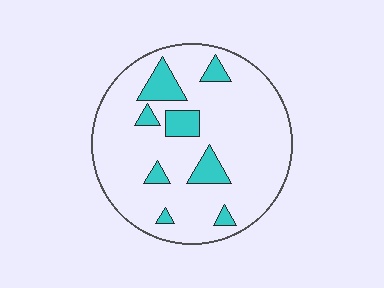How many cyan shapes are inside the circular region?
8.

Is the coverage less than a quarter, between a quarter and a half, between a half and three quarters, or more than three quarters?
Less than a quarter.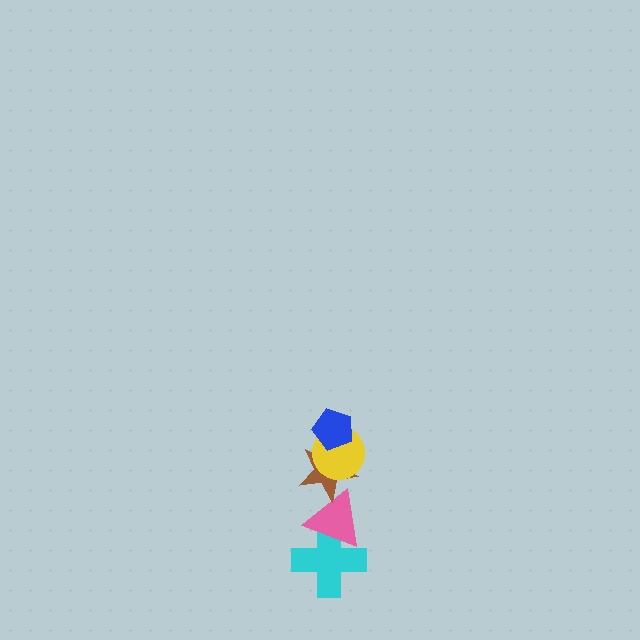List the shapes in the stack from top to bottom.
From top to bottom: the blue pentagon, the yellow circle, the brown star, the pink triangle, the cyan cross.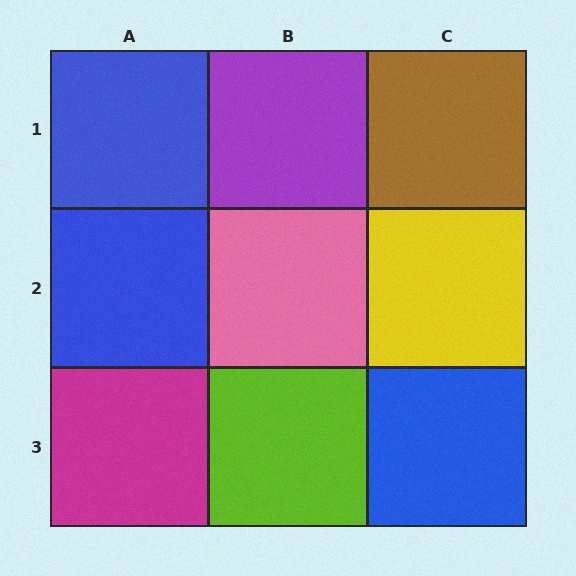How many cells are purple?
1 cell is purple.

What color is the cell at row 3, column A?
Magenta.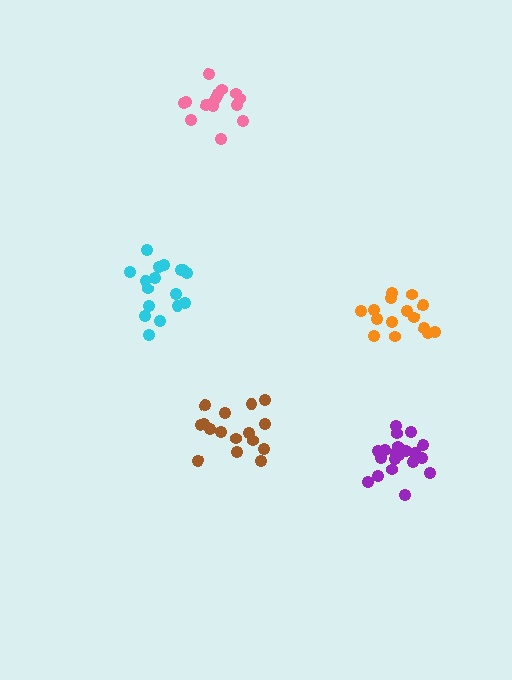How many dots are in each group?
Group 1: 16 dots, Group 2: 17 dots, Group 3: 15 dots, Group 4: 21 dots, Group 5: 15 dots (84 total).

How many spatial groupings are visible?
There are 5 spatial groupings.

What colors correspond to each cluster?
The clusters are colored: brown, cyan, pink, purple, orange.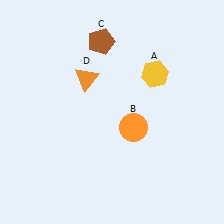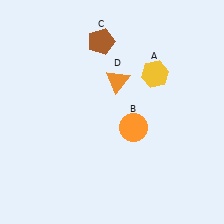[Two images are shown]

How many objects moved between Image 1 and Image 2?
1 object moved between the two images.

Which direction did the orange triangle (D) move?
The orange triangle (D) moved right.